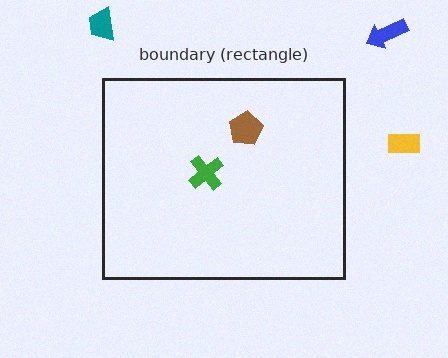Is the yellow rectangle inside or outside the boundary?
Outside.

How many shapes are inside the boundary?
2 inside, 3 outside.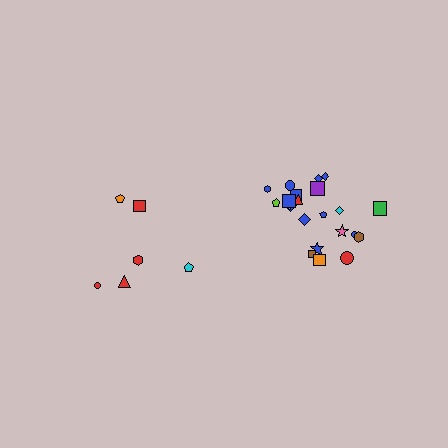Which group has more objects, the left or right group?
The right group.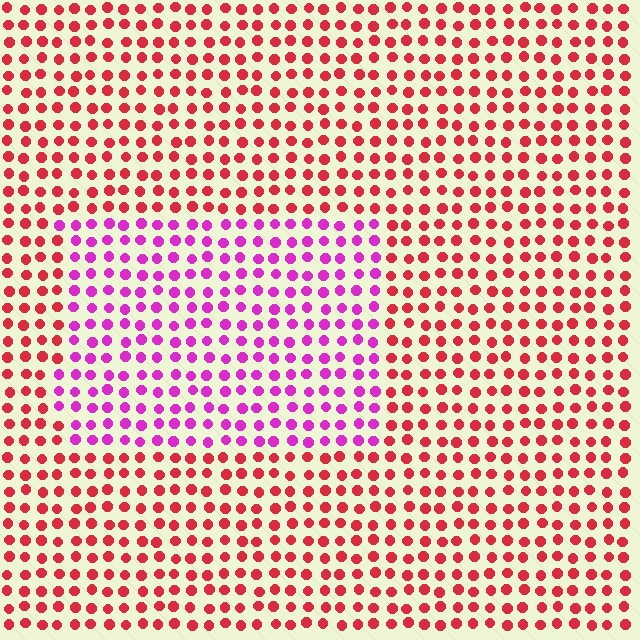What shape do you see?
I see a rectangle.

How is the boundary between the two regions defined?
The boundary is defined purely by a slight shift in hue (about 48 degrees). Spacing, size, and orientation are identical on both sides.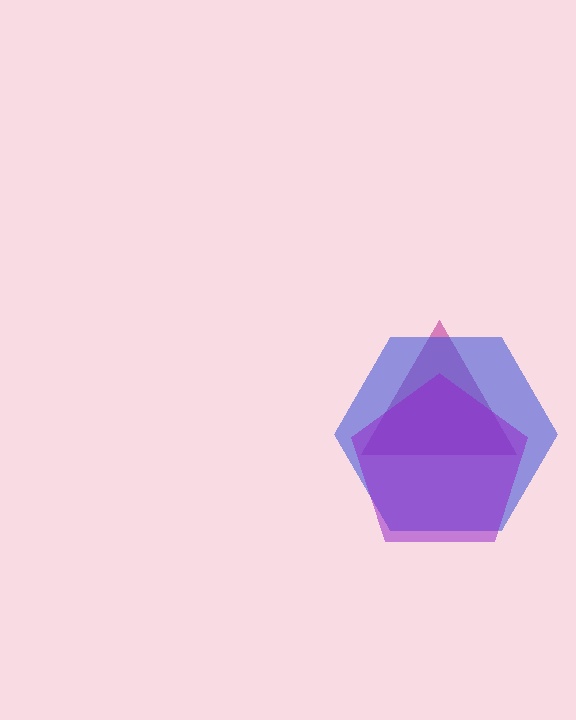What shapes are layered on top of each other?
The layered shapes are: a magenta triangle, a blue hexagon, a purple pentagon.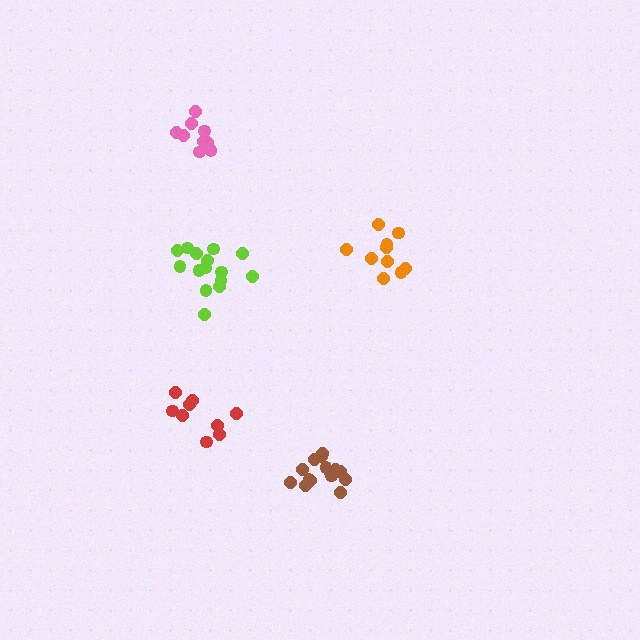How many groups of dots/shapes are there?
There are 5 groups.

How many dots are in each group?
Group 1: 15 dots, Group 2: 10 dots, Group 3: 9 dots, Group 4: 15 dots, Group 5: 10 dots (59 total).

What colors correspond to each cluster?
The clusters are colored: brown, pink, red, lime, orange.